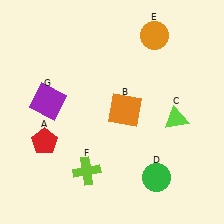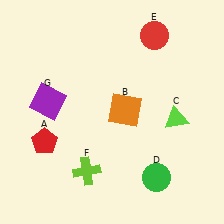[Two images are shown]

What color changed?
The circle (E) changed from orange in Image 1 to red in Image 2.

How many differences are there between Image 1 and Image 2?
There is 1 difference between the two images.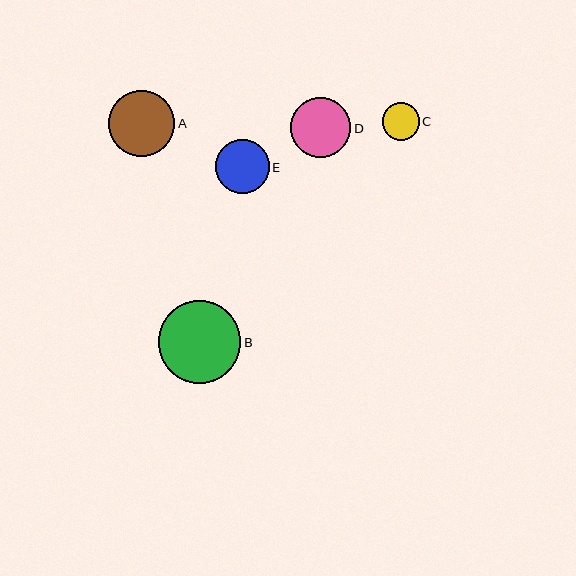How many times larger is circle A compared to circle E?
Circle A is approximately 1.2 times the size of circle E.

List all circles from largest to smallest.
From largest to smallest: B, A, D, E, C.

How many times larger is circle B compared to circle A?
Circle B is approximately 1.3 times the size of circle A.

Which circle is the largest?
Circle B is the largest with a size of approximately 83 pixels.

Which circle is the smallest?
Circle C is the smallest with a size of approximately 37 pixels.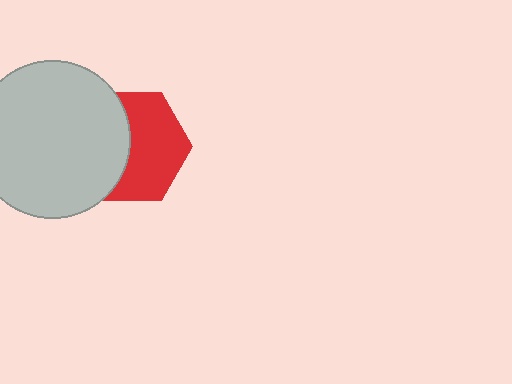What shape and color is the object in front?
The object in front is a light gray circle.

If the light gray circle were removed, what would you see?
You would see the complete red hexagon.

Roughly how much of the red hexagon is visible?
About half of it is visible (roughly 57%).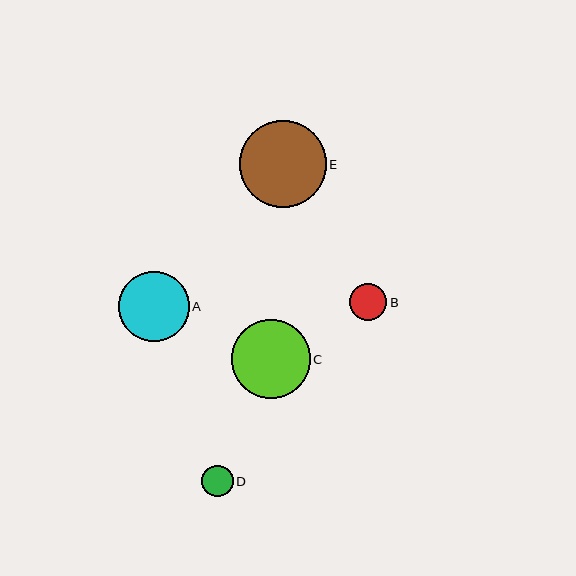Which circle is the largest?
Circle E is the largest with a size of approximately 87 pixels.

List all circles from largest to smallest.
From largest to smallest: E, C, A, B, D.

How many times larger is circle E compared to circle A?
Circle E is approximately 1.2 times the size of circle A.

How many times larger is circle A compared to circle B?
Circle A is approximately 1.9 times the size of circle B.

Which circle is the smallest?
Circle D is the smallest with a size of approximately 32 pixels.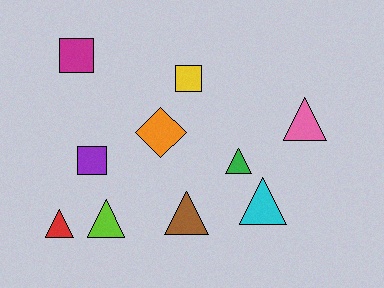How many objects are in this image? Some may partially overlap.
There are 10 objects.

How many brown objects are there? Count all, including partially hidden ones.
There is 1 brown object.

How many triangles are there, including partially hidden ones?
There are 6 triangles.